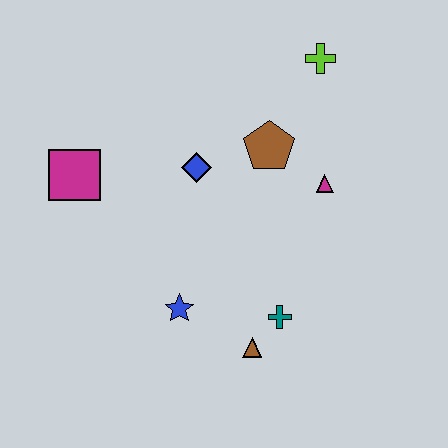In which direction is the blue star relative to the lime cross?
The blue star is below the lime cross.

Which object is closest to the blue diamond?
The brown pentagon is closest to the blue diamond.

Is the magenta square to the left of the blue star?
Yes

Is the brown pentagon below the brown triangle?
No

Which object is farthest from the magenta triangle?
The magenta square is farthest from the magenta triangle.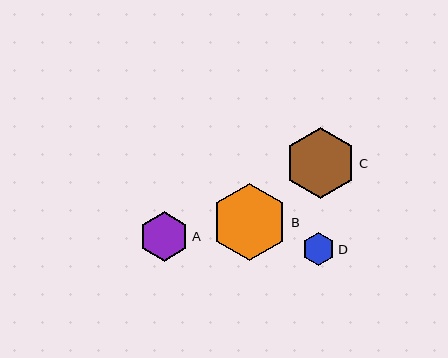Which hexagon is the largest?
Hexagon B is the largest with a size of approximately 77 pixels.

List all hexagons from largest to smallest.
From largest to smallest: B, C, A, D.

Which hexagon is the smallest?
Hexagon D is the smallest with a size of approximately 33 pixels.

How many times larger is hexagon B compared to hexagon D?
Hexagon B is approximately 2.3 times the size of hexagon D.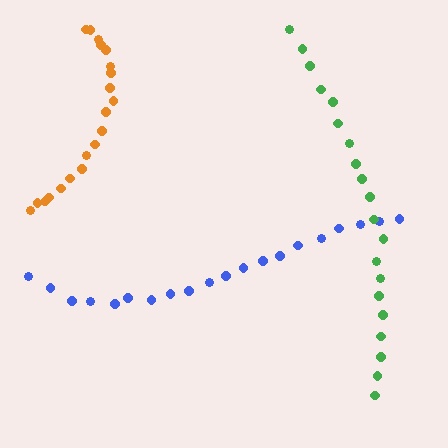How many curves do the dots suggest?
There are 3 distinct paths.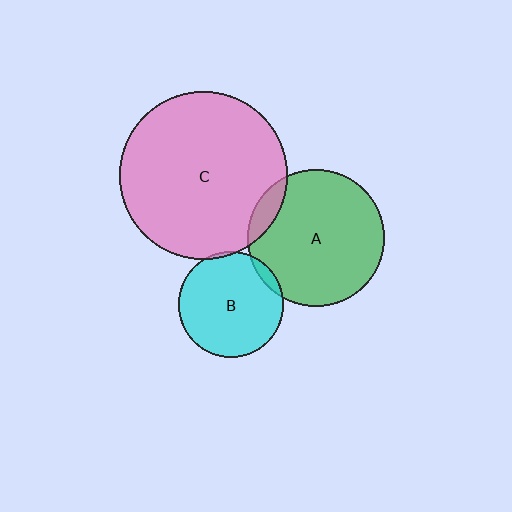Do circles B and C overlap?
Yes.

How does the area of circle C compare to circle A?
Approximately 1.5 times.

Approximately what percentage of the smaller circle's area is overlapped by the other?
Approximately 5%.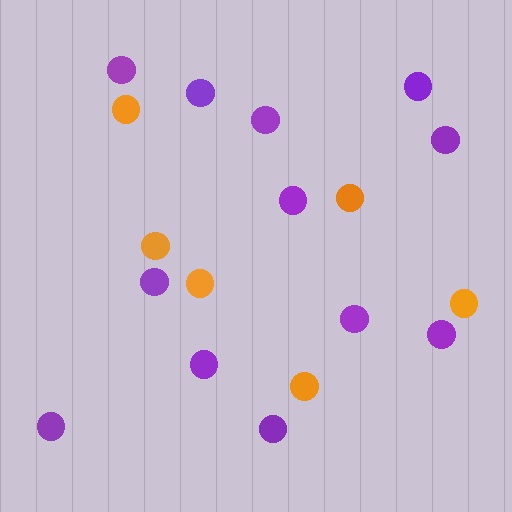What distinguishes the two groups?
There are 2 groups: one group of orange circles (6) and one group of purple circles (12).